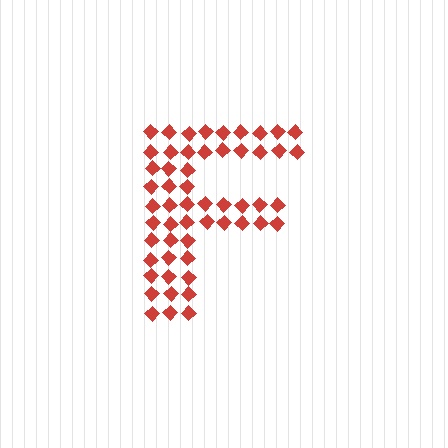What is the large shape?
The large shape is the letter F.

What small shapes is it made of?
It is made of small diamonds.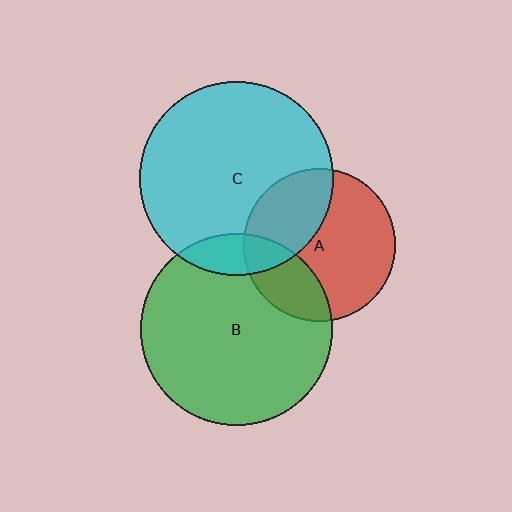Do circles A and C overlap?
Yes.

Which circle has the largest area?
Circle C (cyan).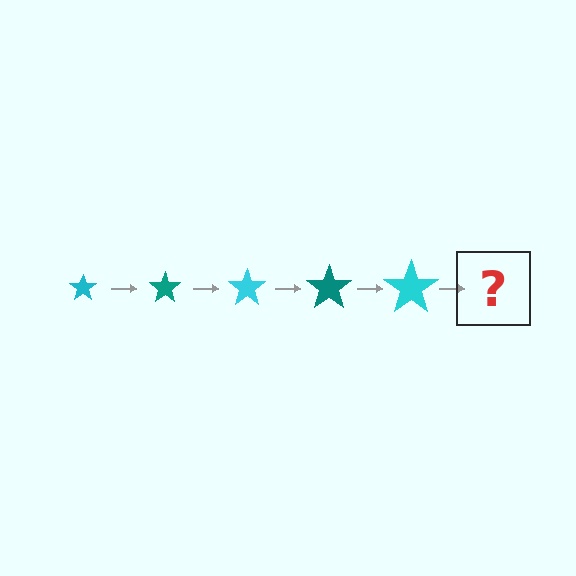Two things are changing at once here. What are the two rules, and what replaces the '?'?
The two rules are that the star grows larger each step and the color cycles through cyan and teal. The '?' should be a teal star, larger than the previous one.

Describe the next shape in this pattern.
It should be a teal star, larger than the previous one.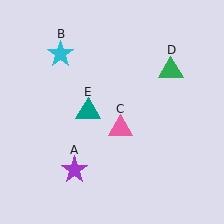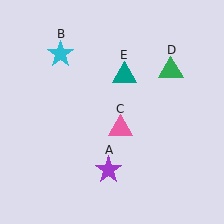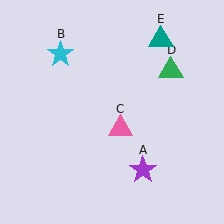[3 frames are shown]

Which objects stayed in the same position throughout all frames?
Cyan star (object B) and pink triangle (object C) and green triangle (object D) remained stationary.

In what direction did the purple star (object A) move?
The purple star (object A) moved right.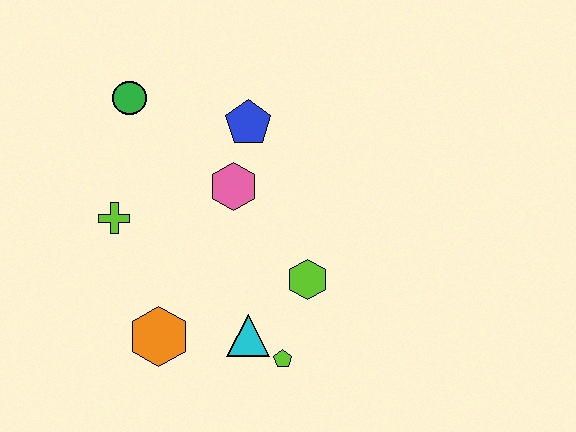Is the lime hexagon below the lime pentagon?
No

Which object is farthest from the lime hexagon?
The green circle is farthest from the lime hexagon.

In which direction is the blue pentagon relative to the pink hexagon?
The blue pentagon is above the pink hexagon.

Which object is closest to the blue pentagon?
The pink hexagon is closest to the blue pentagon.